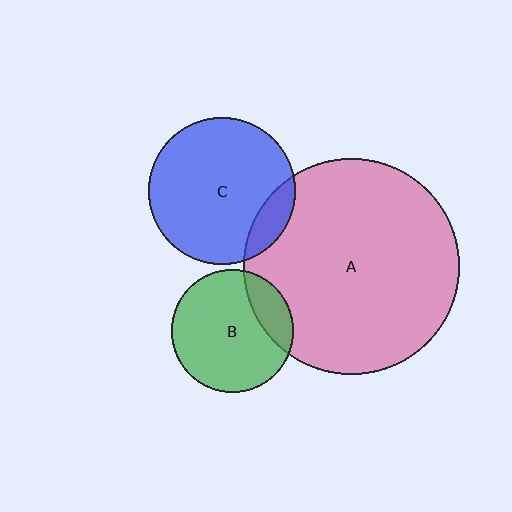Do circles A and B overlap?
Yes.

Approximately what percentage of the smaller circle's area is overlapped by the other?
Approximately 20%.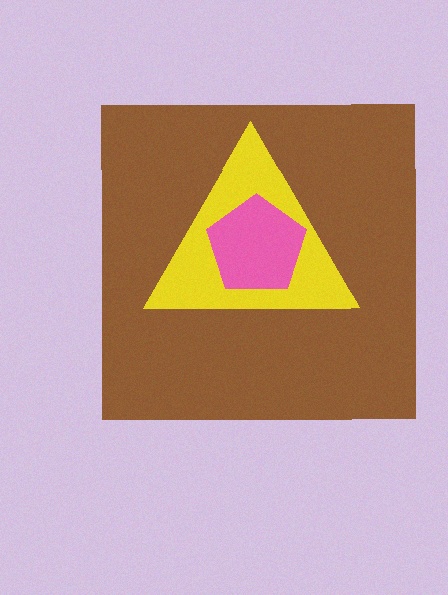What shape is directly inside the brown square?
The yellow triangle.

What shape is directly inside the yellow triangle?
The pink pentagon.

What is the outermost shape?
The brown square.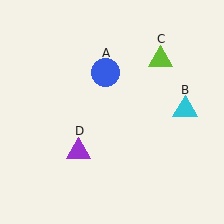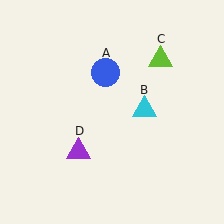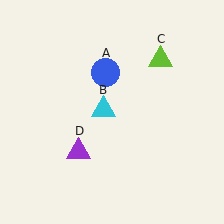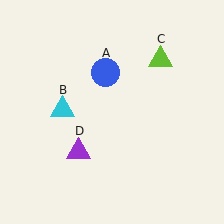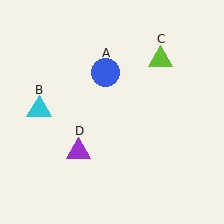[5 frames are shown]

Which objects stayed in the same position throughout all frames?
Blue circle (object A) and lime triangle (object C) and purple triangle (object D) remained stationary.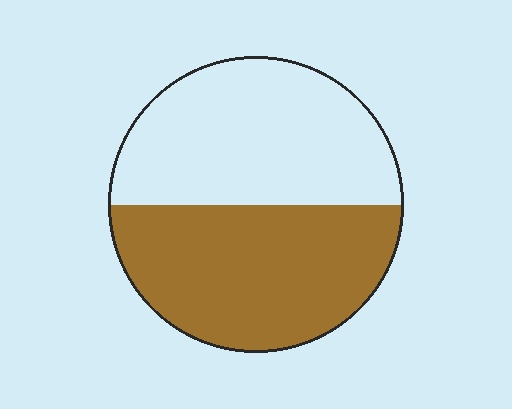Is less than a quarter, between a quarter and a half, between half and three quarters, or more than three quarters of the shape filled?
Between a quarter and a half.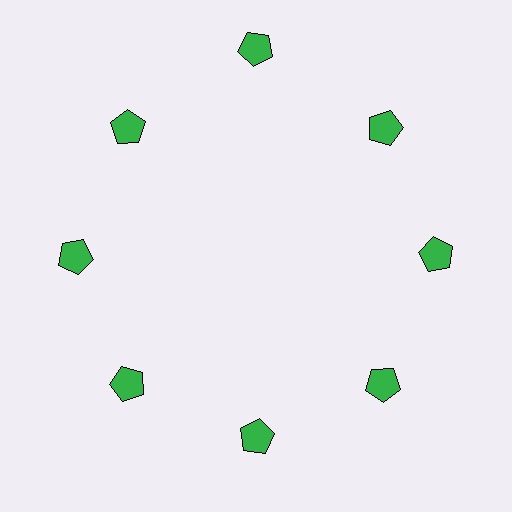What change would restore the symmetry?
The symmetry would be restored by moving it inward, back onto the ring so that all 8 pentagons sit at equal angles and equal distance from the center.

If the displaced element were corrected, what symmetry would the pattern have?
It would have 8-fold rotational symmetry — the pattern would map onto itself every 45 degrees.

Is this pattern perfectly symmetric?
No. The 8 green pentagons are arranged in a ring, but one element near the 12 o'clock position is pushed outward from the center, breaking the 8-fold rotational symmetry.